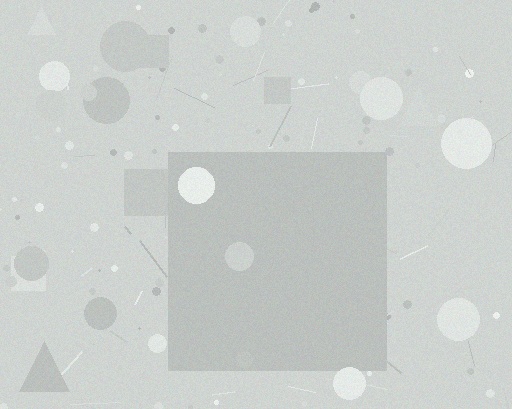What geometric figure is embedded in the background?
A square is embedded in the background.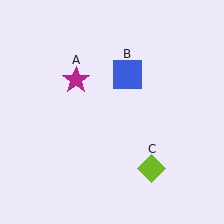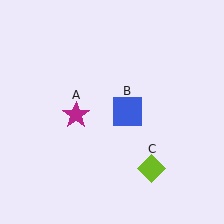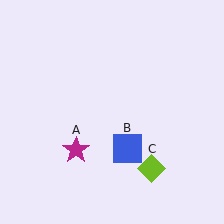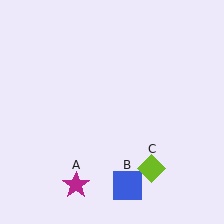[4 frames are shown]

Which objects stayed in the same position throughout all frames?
Lime diamond (object C) remained stationary.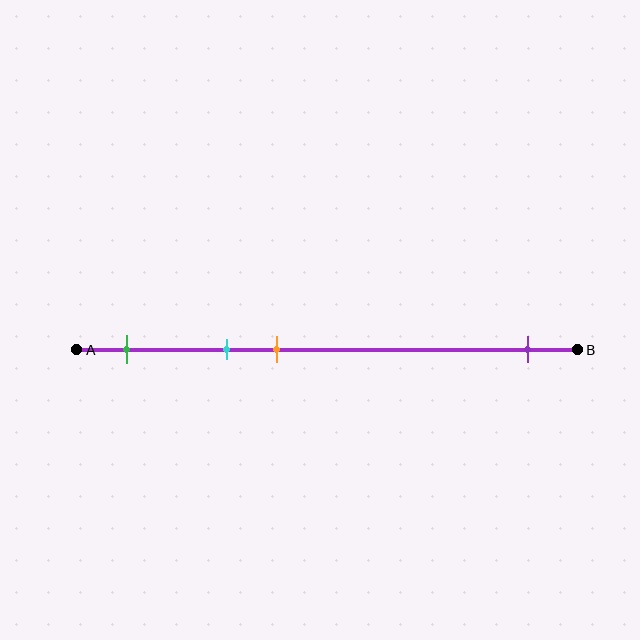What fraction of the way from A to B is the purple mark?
The purple mark is approximately 90% (0.9) of the way from A to B.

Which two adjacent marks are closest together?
The cyan and orange marks are the closest adjacent pair.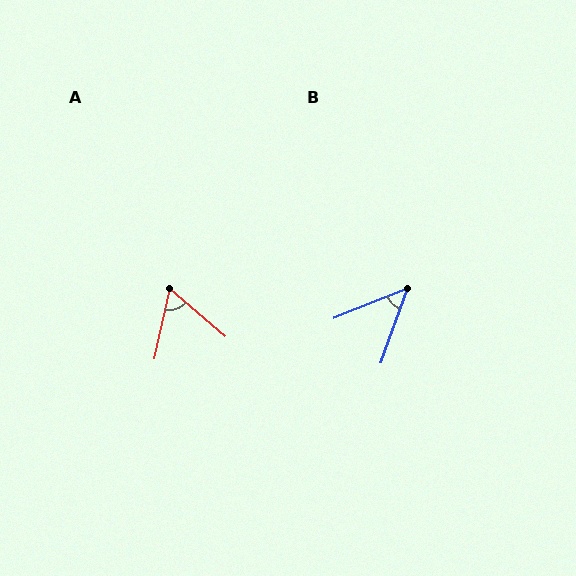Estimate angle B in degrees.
Approximately 49 degrees.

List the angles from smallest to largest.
B (49°), A (62°).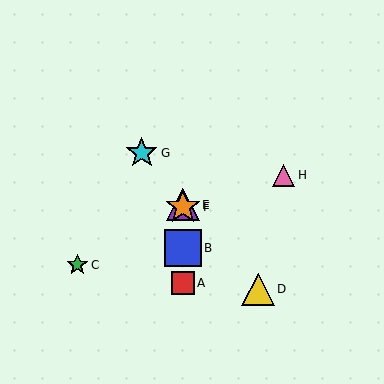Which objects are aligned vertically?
Objects A, B, E, F are aligned vertically.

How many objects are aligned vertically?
4 objects (A, B, E, F) are aligned vertically.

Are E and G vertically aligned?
No, E is at x≈183 and G is at x≈142.